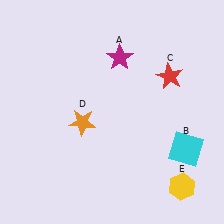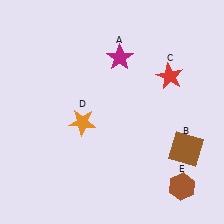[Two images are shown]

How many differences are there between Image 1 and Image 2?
There are 2 differences between the two images.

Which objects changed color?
B changed from cyan to brown. E changed from yellow to brown.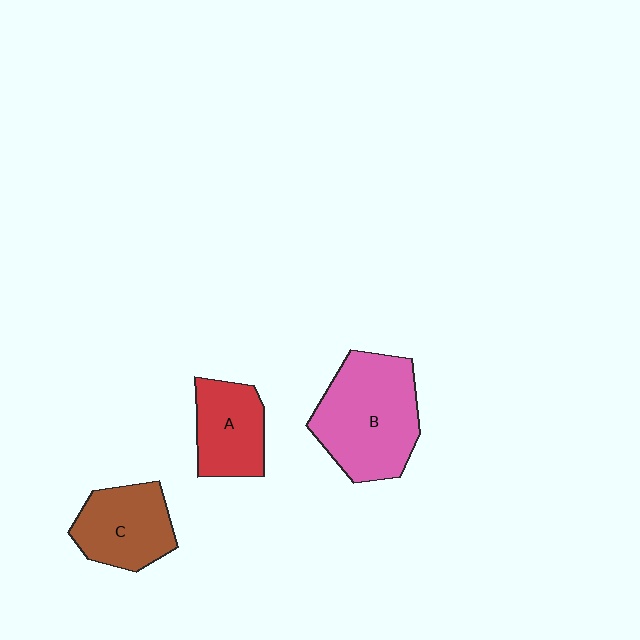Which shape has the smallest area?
Shape A (red).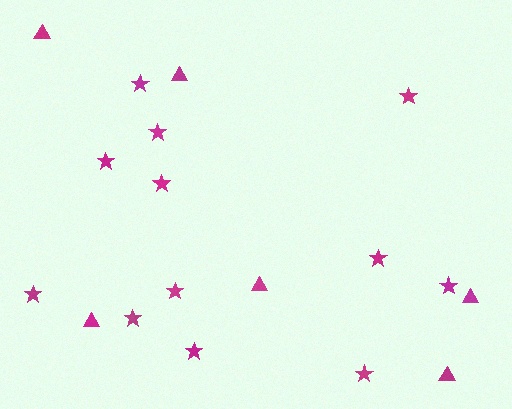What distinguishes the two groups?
There are 2 groups: one group of stars (12) and one group of triangles (6).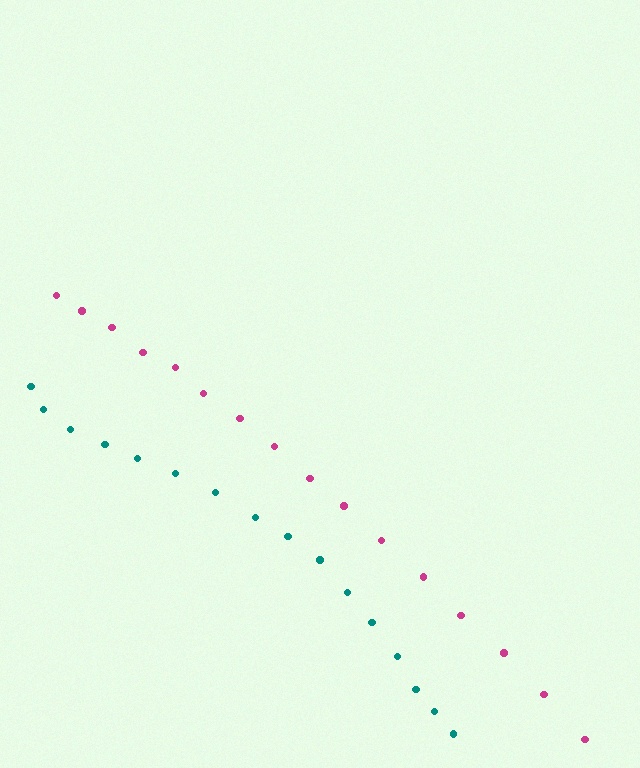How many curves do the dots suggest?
There are 2 distinct paths.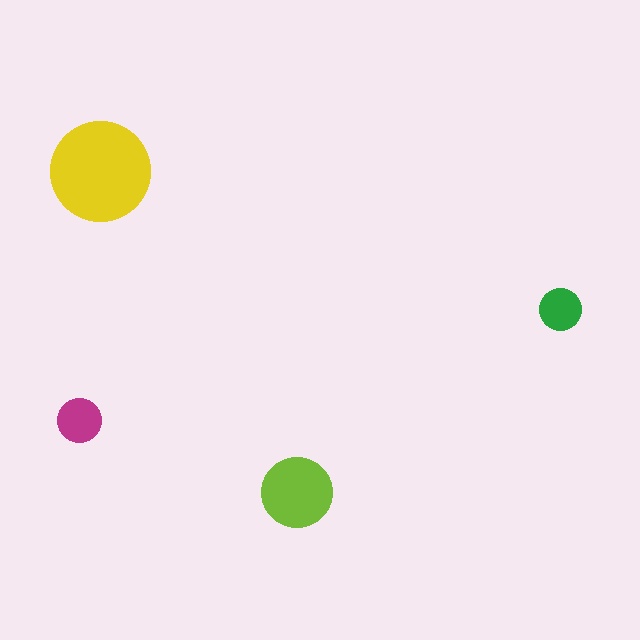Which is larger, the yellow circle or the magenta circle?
The yellow one.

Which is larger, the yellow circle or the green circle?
The yellow one.